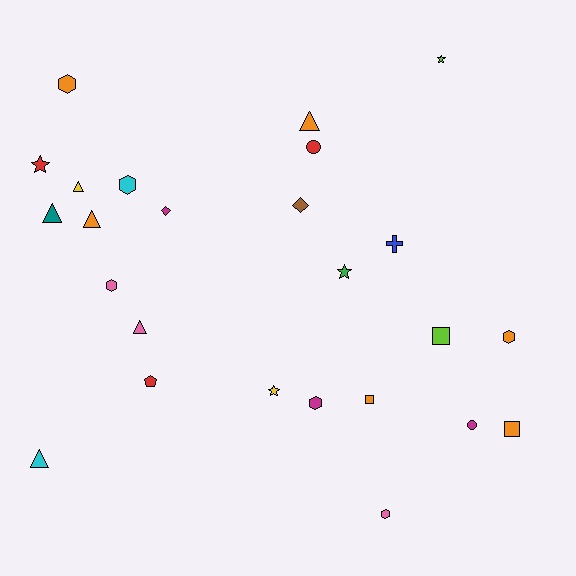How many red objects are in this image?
There are 3 red objects.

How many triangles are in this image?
There are 6 triangles.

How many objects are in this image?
There are 25 objects.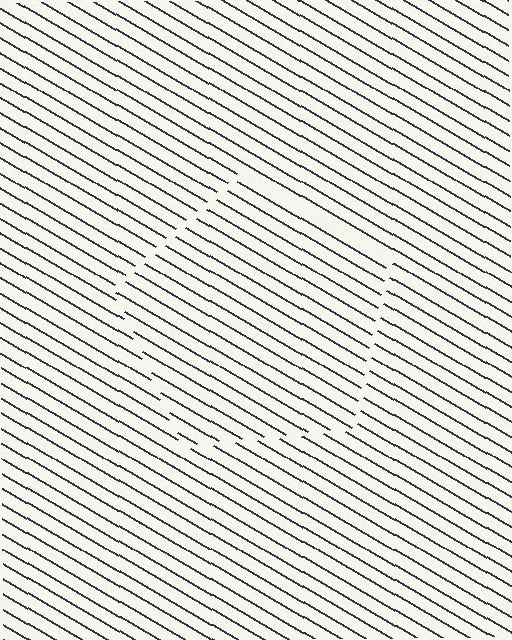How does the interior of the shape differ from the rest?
The interior of the shape contains the same grating, shifted by half a period — the contour is defined by the phase discontinuity where line-ends from the inner and outer gratings abut.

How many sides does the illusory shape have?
5 sides — the line-ends trace a pentagon.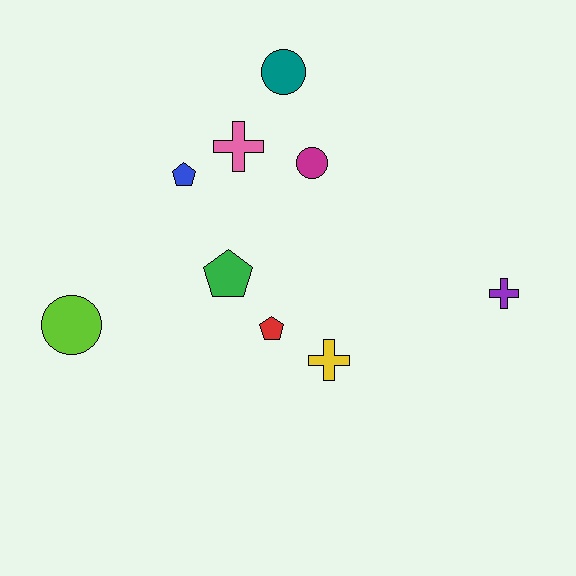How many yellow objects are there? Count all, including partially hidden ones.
There is 1 yellow object.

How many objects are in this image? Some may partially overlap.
There are 9 objects.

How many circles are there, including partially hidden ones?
There are 3 circles.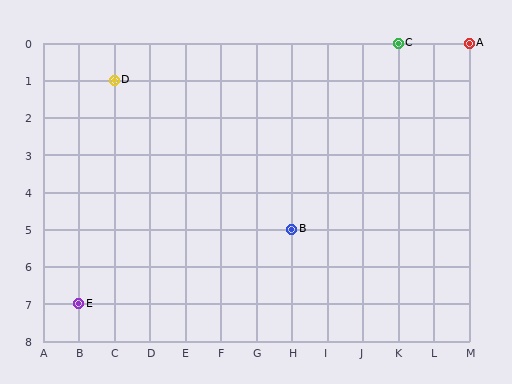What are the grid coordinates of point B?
Point B is at grid coordinates (H, 5).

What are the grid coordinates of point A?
Point A is at grid coordinates (M, 0).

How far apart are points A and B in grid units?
Points A and B are 5 columns and 5 rows apart (about 7.1 grid units diagonally).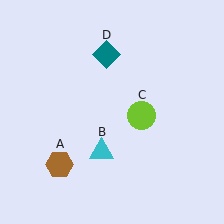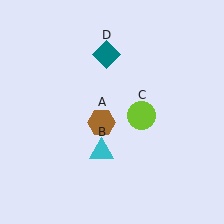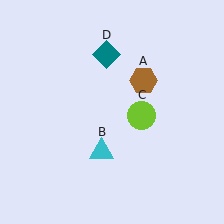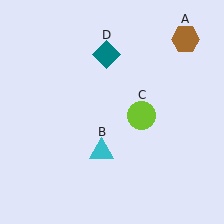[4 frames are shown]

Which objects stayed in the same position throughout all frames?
Cyan triangle (object B) and lime circle (object C) and teal diamond (object D) remained stationary.